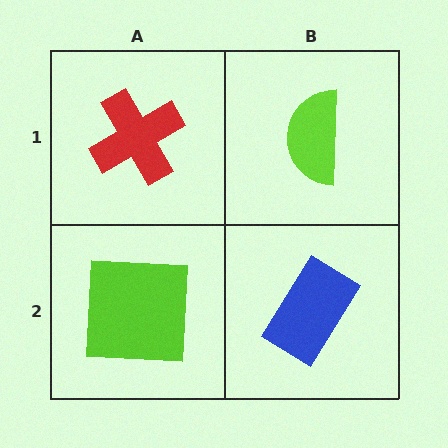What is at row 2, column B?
A blue rectangle.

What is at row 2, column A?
A lime square.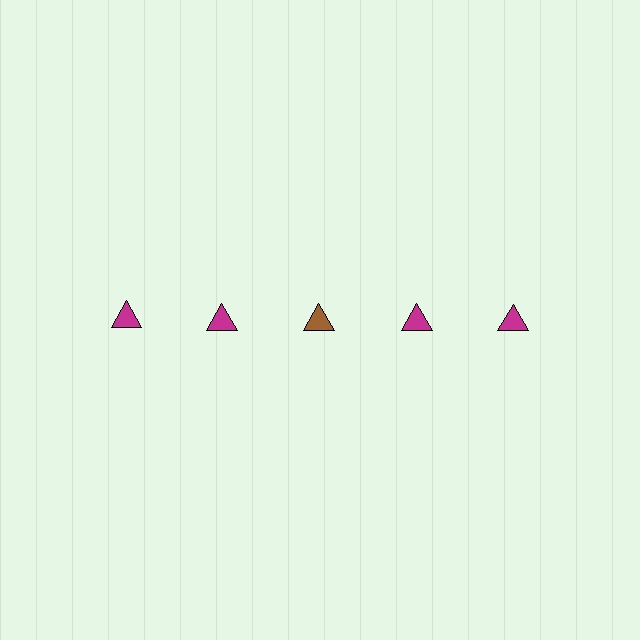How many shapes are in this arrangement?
There are 5 shapes arranged in a grid pattern.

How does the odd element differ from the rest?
It has a different color: brown instead of magenta.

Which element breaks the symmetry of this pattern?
The brown triangle in the top row, center column breaks the symmetry. All other shapes are magenta triangles.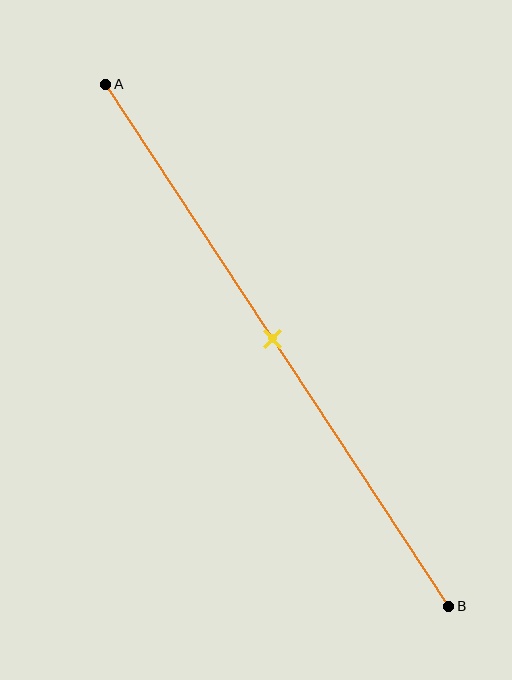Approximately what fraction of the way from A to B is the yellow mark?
The yellow mark is approximately 50% of the way from A to B.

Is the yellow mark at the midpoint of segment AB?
Yes, the mark is approximately at the midpoint.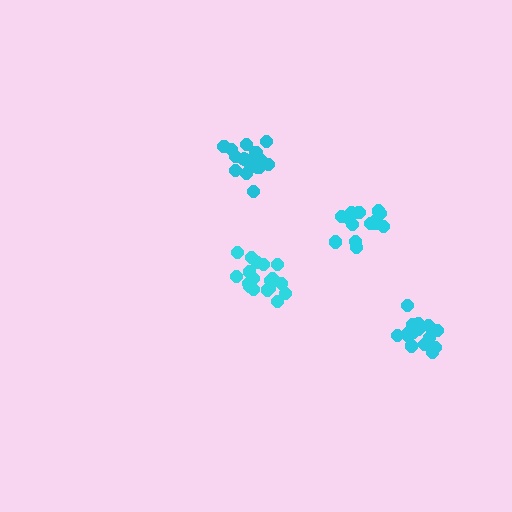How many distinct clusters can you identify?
There are 4 distinct clusters.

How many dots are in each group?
Group 1: 17 dots, Group 2: 15 dots, Group 3: 16 dots, Group 4: 19 dots (67 total).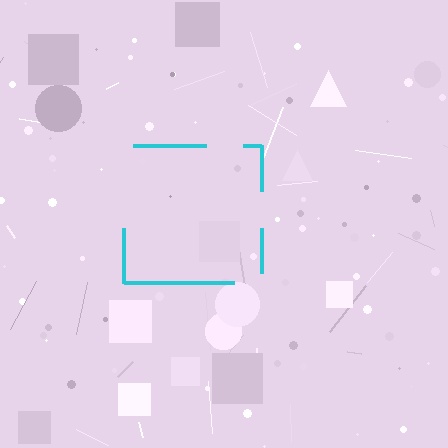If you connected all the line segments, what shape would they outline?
They would outline a square.